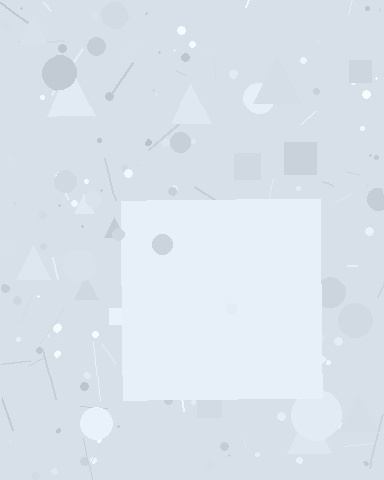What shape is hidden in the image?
A square is hidden in the image.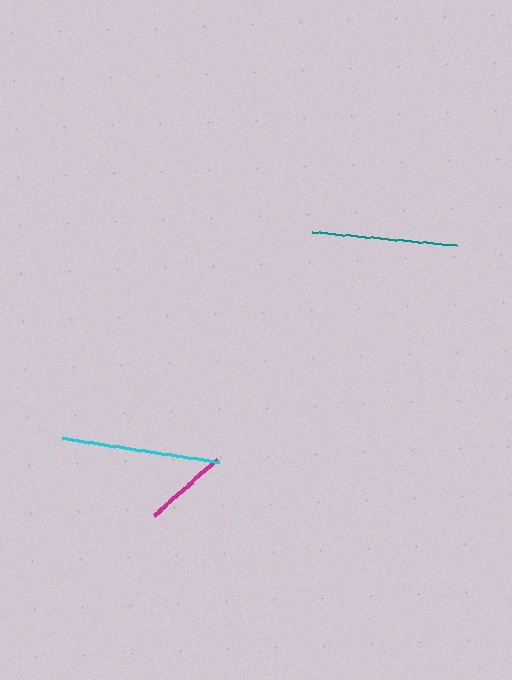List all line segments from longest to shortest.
From longest to shortest: cyan, teal, magenta.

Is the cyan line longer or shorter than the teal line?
The cyan line is longer than the teal line.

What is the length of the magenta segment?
The magenta segment is approximately 85 pixels long.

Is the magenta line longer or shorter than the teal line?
The teal line is longer than the magenta line.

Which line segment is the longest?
The cyan line is the longest at approximately 159 pixels.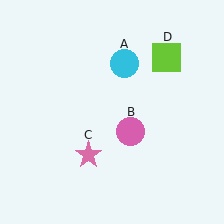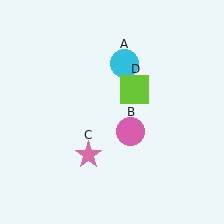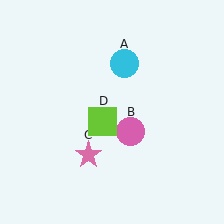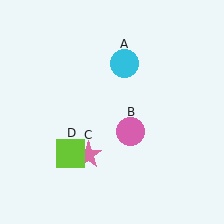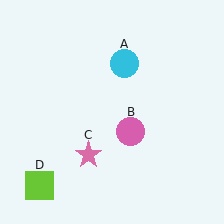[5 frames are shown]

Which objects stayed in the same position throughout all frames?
Cyan circle (object A) and pink circle (object B) and pink star (object C) remained stationary.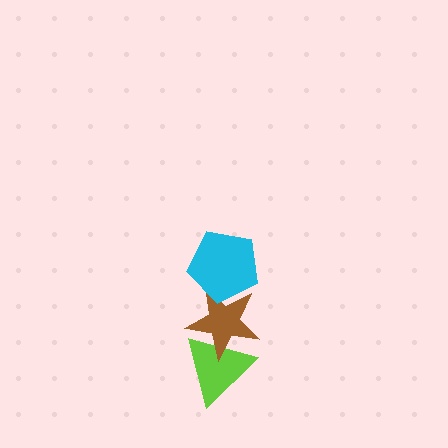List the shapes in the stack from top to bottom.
From top to bottom: the cyan pentagon, the brown star, the lime triangle.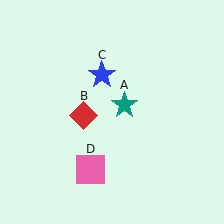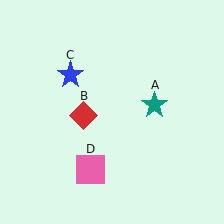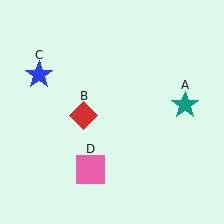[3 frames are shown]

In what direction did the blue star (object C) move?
The blue star (object C) moved left.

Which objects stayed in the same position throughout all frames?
Red diamond (object B) and pink square (object D) remained stationary.